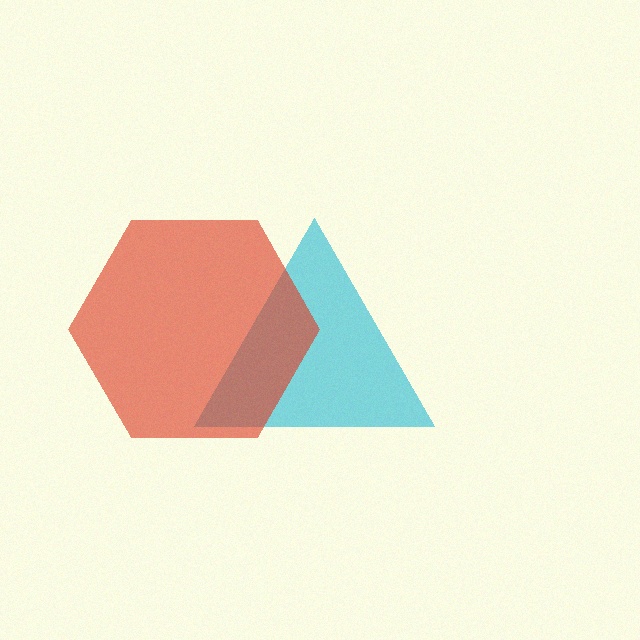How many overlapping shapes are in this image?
There are 2 overlapping shapes in the image.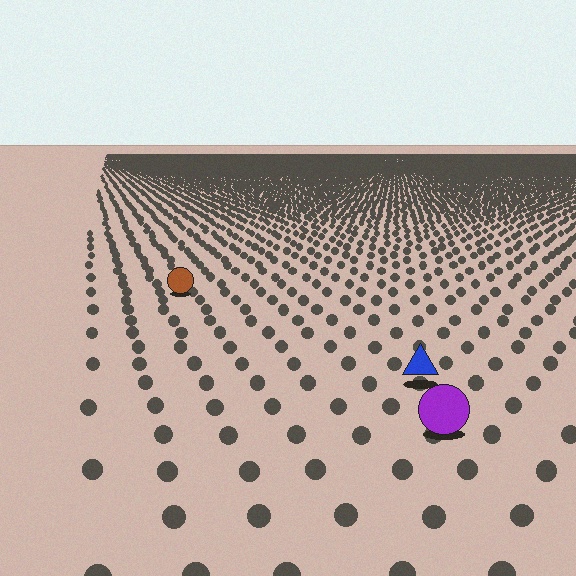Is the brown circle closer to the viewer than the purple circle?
No. The purple circle is closer — you can tell from the texture gradient: the ground texture is coarser near it.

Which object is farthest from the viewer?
The brown circle is farthest from the viewer. It appears smaller and the ground texture around it is denser.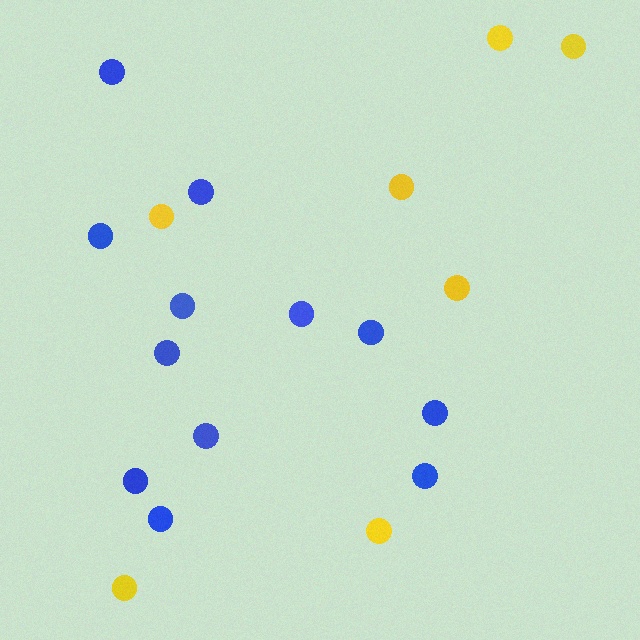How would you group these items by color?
There are 2 groups: one group of blue circles (12) and one group of yellow circles (7).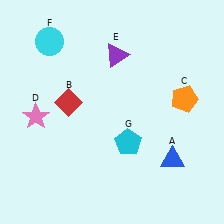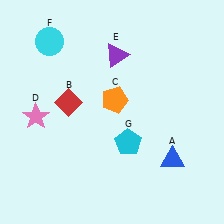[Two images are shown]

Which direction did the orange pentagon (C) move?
The orange pentagon (C) moved left.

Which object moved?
The orange pentagon (C) moved left.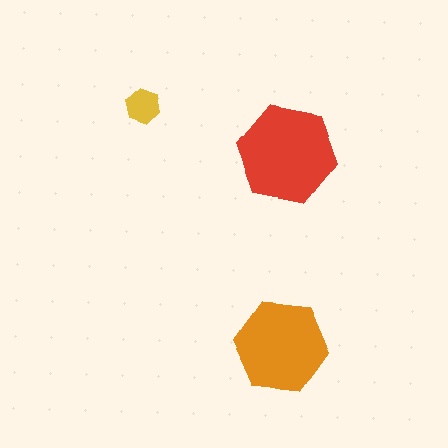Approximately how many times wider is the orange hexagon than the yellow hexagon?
About 2.5 times wider.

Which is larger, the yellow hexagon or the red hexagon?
The red one.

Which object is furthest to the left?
The yellow hexagon is leftmost.